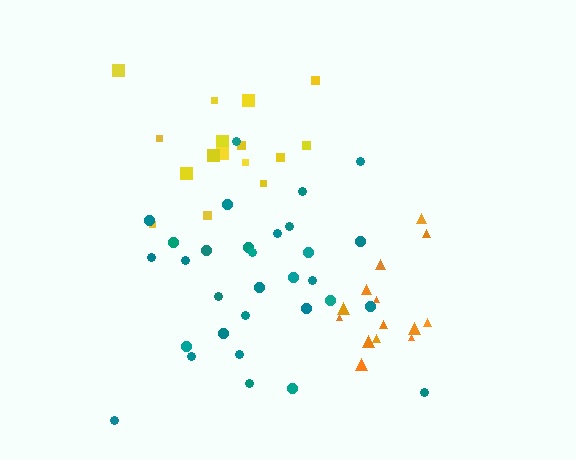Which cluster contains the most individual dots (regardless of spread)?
Teal (31).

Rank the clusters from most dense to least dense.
orange, teal, yellow.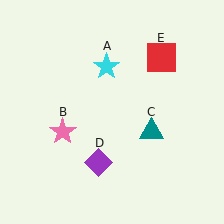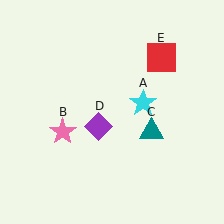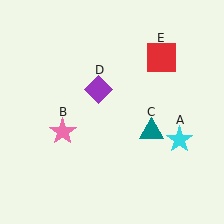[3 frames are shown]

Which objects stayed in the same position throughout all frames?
Pink star (object B) and teal triangle (object C) and red square (object E) remained stationary.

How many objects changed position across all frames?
2 objects changed position: cyan star (object A), purple diamond (object D).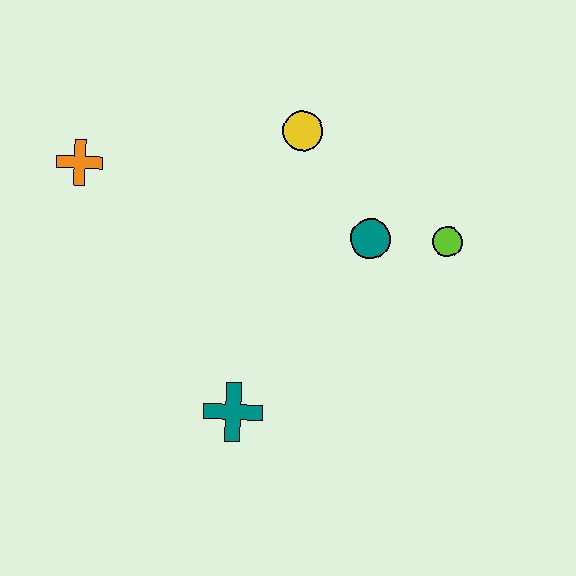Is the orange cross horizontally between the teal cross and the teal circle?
No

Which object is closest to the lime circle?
The teal circle is closest to the lime circle.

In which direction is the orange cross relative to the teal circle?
The orange cross is to the left of the teal circle.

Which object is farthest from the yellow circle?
The teal cross is farthest from the yellow circle.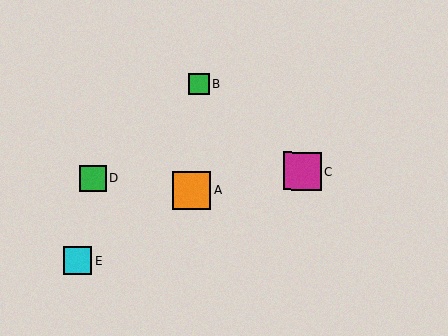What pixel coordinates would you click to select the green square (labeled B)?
Click at (199, 84) to select the green square B.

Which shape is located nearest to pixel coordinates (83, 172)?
The green square (labeled D) at (93, 178) is nearest to that location.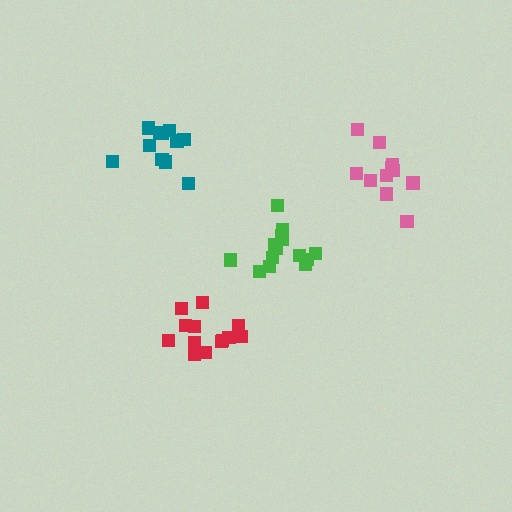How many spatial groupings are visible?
There are 4 spatial groupings.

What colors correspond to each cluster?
The clusters are colored: teal, green, red, pink.